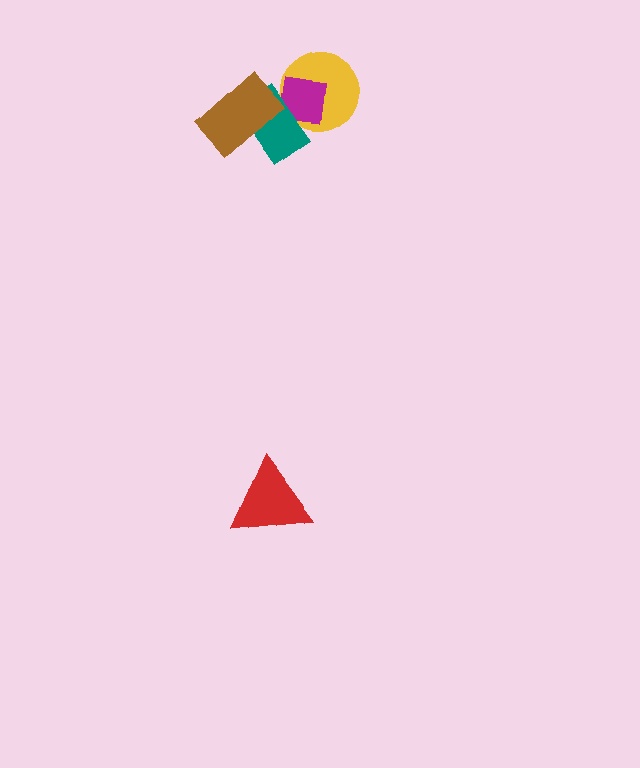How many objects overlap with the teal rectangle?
3 objects overlap with the teal rectangle.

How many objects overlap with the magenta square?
2 objects overlap with the magenta square.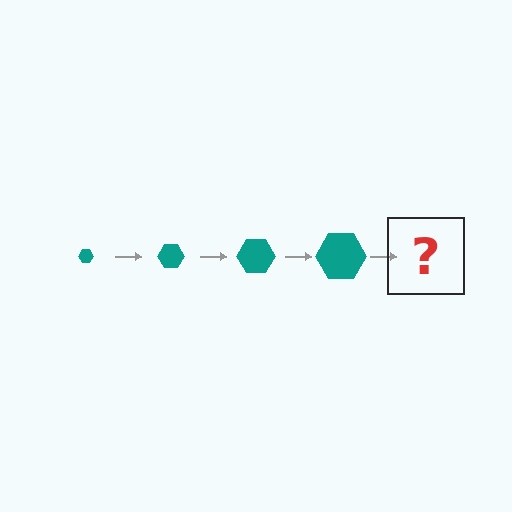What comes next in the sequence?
The next element should be a teal hexagon, larger than the previous one.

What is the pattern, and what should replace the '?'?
The pattern is that the hexagon gets progressively larger each step. The '?' should be a teal hexagon, larger than the previous one.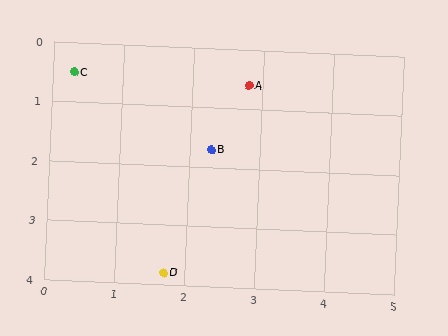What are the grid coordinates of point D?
Point D is at approximately (1.7, 3.8).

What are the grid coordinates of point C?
Point C is at approximately (0.3, 0.5).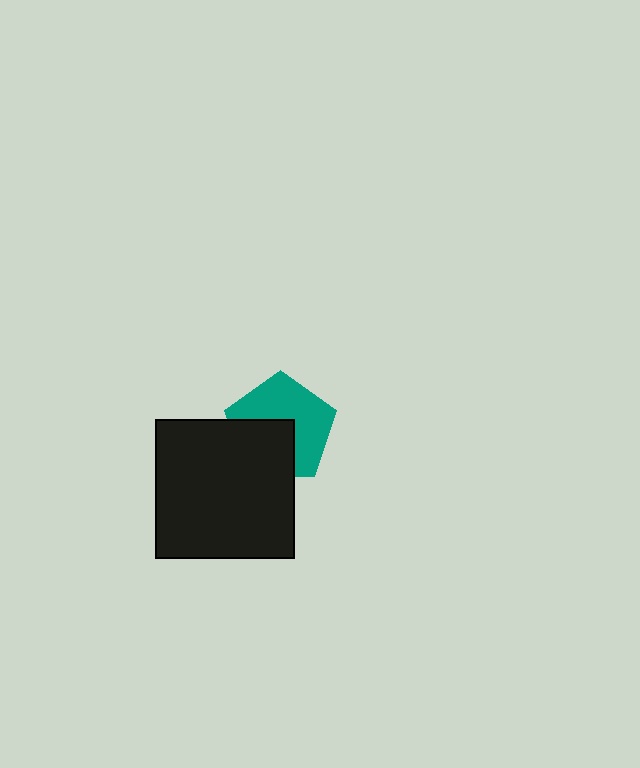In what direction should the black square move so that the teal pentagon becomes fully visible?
The black square should move toward the lower-left. That is the shortest direction to clear the overlap and leave the teal pentagon fully visible.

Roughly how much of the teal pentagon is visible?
About half of it is visible (roughly 59%).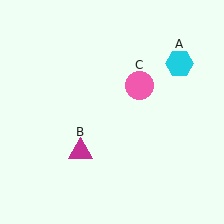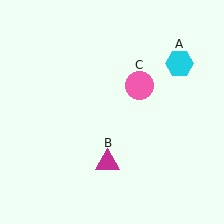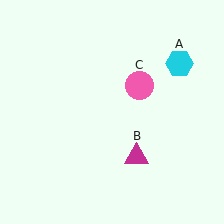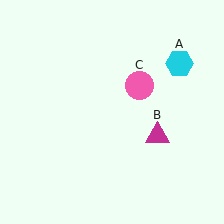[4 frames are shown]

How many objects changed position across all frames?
1 object changed position: magenta triangle (object B).